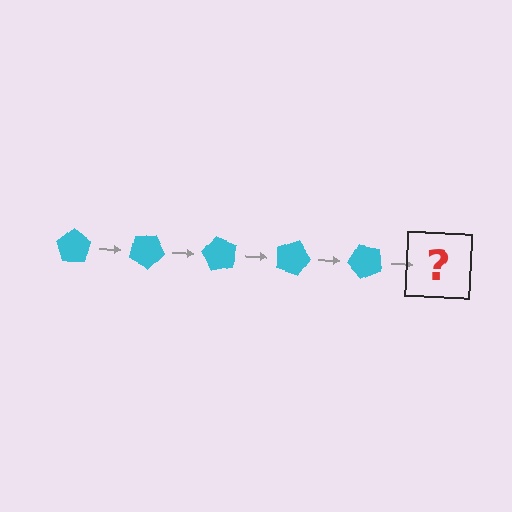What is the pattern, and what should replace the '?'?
The pattern is that the pentagon rotates 30 degrees each step. The '?' should be a cyan pentagon rotated 150 degrees.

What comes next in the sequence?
The next element should be a cyan pentagon rotated 150 degrees.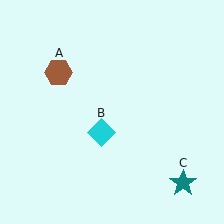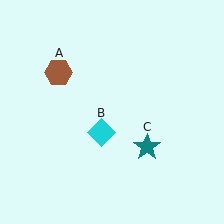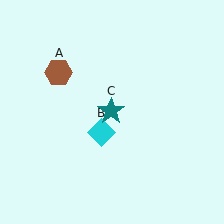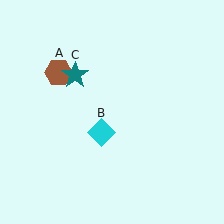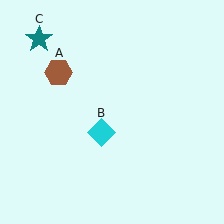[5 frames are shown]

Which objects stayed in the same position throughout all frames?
Brown hexagon (object A) and cyan diamond (object B) remained stationary.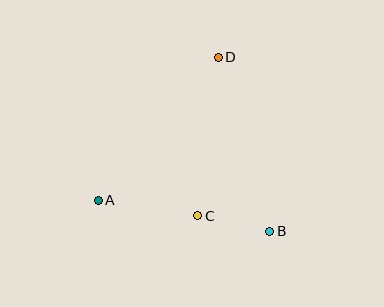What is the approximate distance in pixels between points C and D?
The distance between C and D is approximately 160 pixels.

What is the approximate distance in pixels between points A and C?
The distance between A and C is approximately 101 pixels.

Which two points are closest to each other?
Points B and C are closest to each other.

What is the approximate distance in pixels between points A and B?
The distance between A and B is approximately 174 pixels.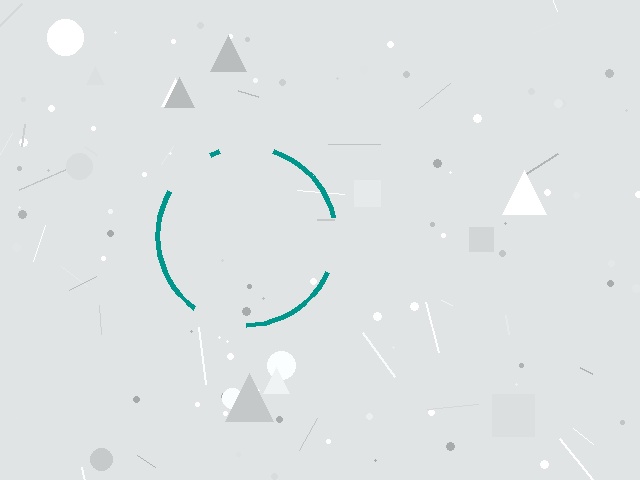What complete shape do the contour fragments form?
The contour fragments form a circle.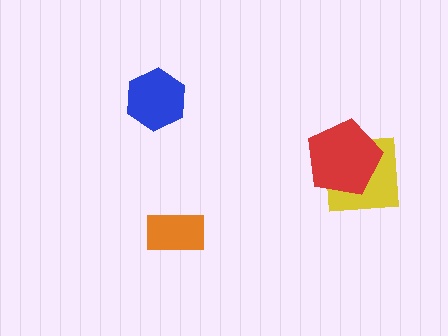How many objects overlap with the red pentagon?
1 object overlaps with the red pentagon.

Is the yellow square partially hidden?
Yes, it is partially covered by another shape.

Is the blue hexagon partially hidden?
No, no other shape covers it.